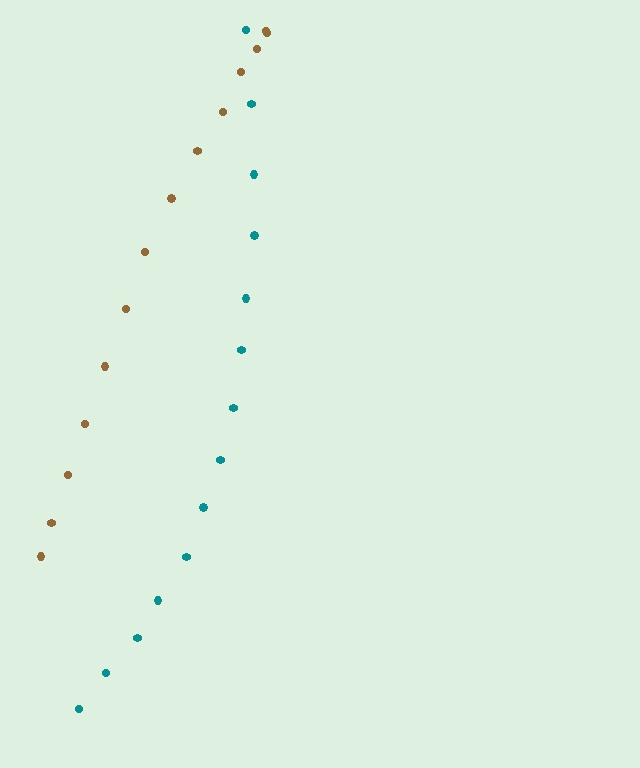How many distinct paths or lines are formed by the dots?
There are 2 distinct paths.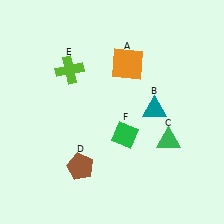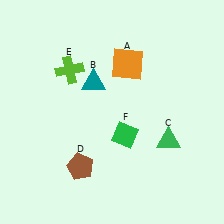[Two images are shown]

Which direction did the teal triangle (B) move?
The teal triangle (B) moved left.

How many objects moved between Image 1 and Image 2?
1 object moved between the two images.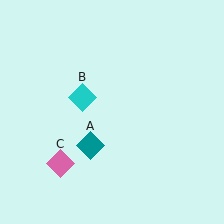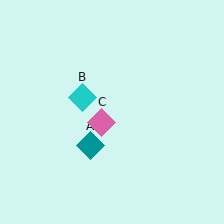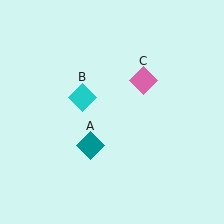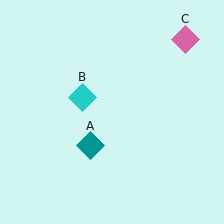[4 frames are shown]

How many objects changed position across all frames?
1 object changed position: pink diamond (object C).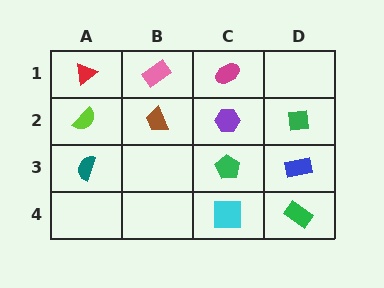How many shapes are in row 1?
3 shapes.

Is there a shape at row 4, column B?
No, that cell is empty.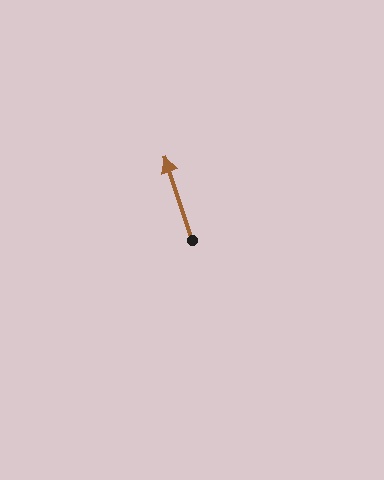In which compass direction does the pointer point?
North.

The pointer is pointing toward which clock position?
Roughly 11 o'clock.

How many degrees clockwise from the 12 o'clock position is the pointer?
Approximately 342 degrees.